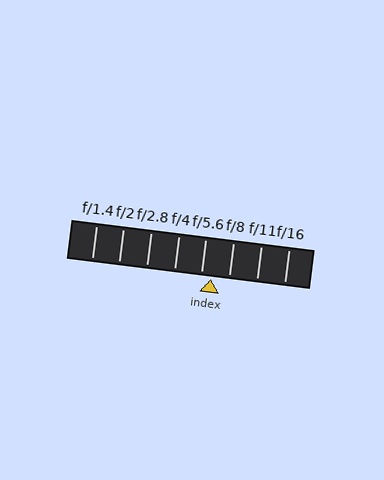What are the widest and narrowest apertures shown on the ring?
The widest aperture shown is f/1.4 and the narrowest is f/16.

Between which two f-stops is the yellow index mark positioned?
The index mark is between f/5.6 and f/8.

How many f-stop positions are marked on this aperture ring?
There are 8 f-stop positions marked.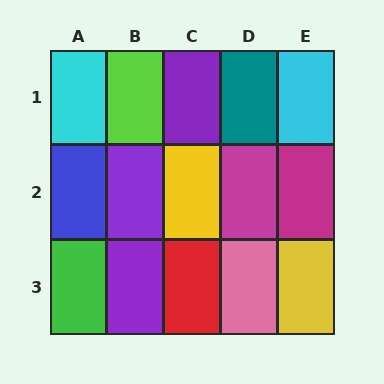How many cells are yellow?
2 cells are yellow.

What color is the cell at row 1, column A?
Cyan.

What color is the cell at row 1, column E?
Cyan.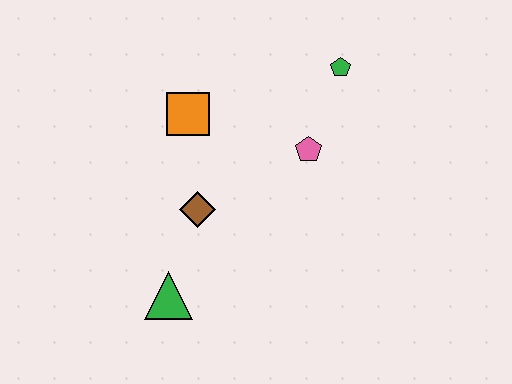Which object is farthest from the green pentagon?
The green triangle is farthest from the green pentagon.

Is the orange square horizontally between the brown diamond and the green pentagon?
No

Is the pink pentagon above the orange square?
No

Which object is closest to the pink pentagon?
The green pentagon is closest to the pink pentagon.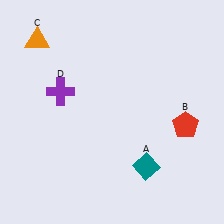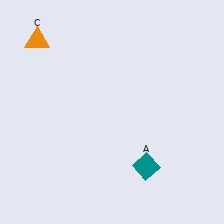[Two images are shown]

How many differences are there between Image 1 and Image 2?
There are 2 differences between the two images.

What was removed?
The purple cross (D), the red pentagon (B) were removed in Image 2.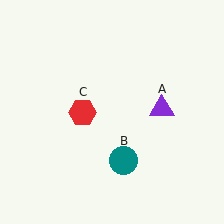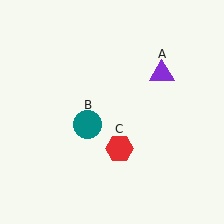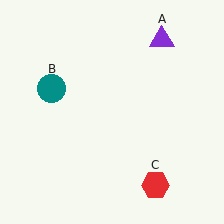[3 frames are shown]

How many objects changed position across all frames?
3 objects changed position: purple triangle (object A), teal circle (object B), red hexagon (object C).